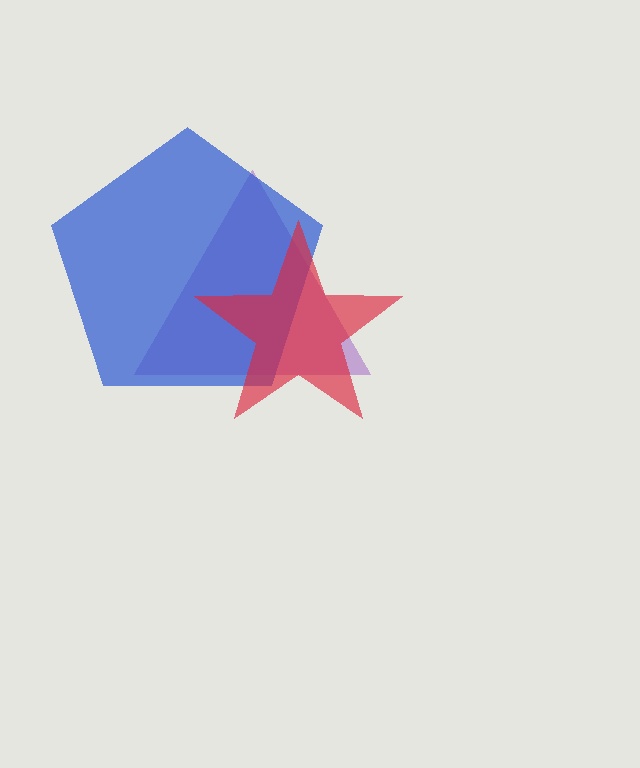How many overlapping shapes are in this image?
There are 3 overlapping shapes in the image.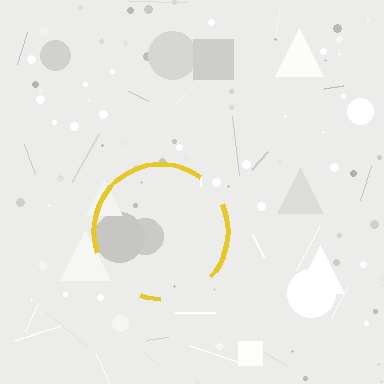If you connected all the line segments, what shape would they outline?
They would outline a circle.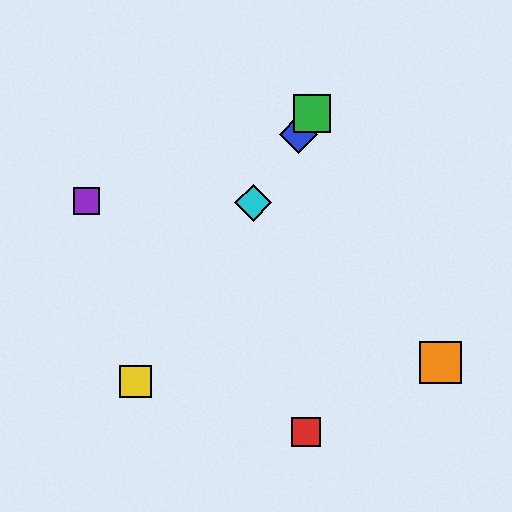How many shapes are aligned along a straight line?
4 shapes (the blue diamond, the green square, the yellow square, the cyan diamond) are aligned along a straight line.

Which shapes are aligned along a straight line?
The blue diamond, the green square, the yellow square, the cyan diamond are aligned along a straight line.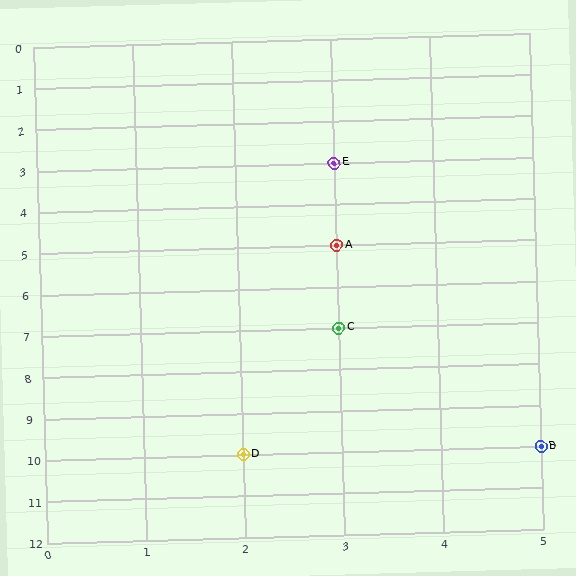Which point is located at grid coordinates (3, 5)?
Point A is at (3, 5).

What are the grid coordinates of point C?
Point C is at grid coordinates (3, 7).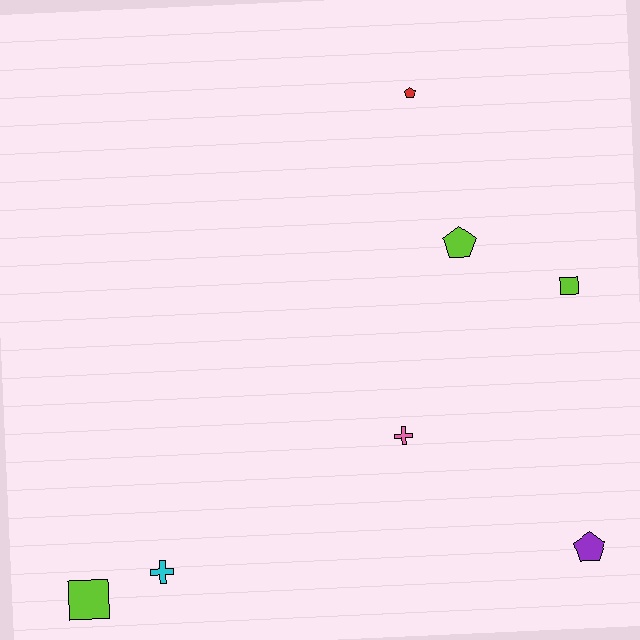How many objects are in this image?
There are 7 objects.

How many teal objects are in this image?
There are no teal objects.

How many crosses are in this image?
There are 2 crosses.